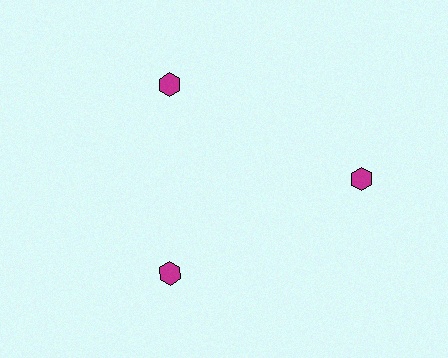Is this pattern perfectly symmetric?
No. The 3 magenta hexagons are arranged in a ring, but one element near the 3 o'clock position is pushed outward from the center, breaking the 3-fold rotational symmetry.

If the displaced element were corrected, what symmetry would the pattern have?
It would have 3-fold rotational symmetry — the pattern would map onto itself every 120 degrees.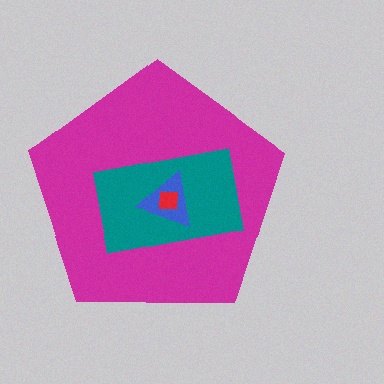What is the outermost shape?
The magenta pentagon.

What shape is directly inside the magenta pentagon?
The teal rectangle.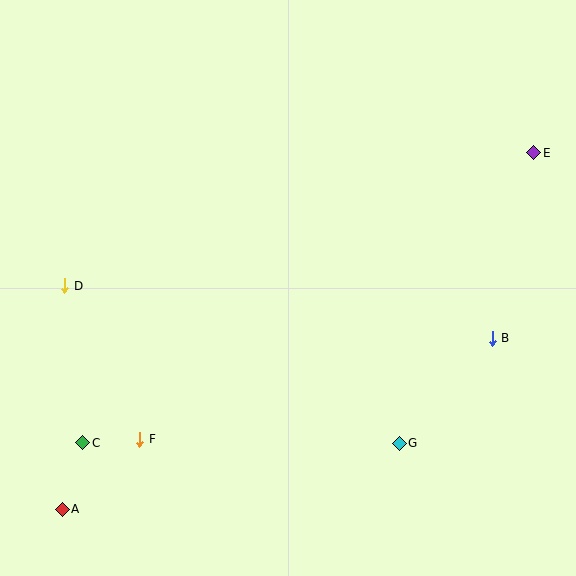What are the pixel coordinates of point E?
Point E is at (534, 153).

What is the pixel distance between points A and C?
The distance between A and C is 70 pixels.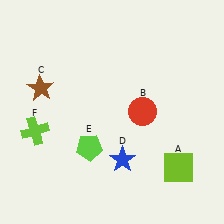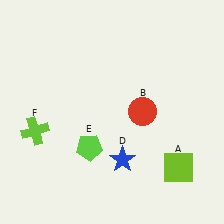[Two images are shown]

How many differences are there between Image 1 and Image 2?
There is 1 difference between the two images.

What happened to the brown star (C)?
The brown star (C) was removed in Image 2. It was in the top-left area of Image 1.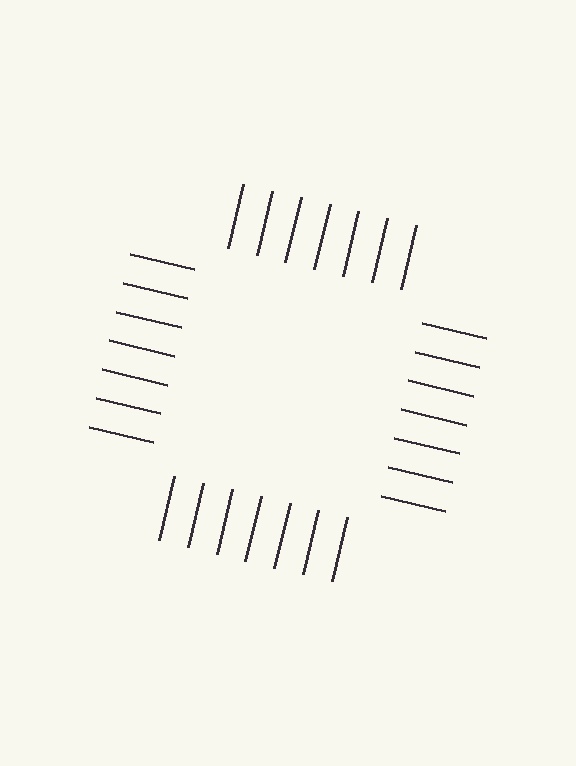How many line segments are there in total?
28 — 7 along each of the 4 edges.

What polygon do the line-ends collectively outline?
An illusory square — the line segments terminate on its edges but no continuous stroke is drawn.